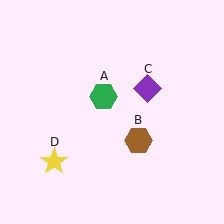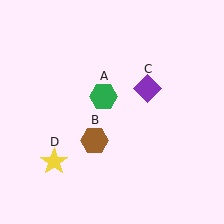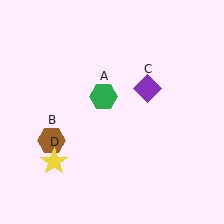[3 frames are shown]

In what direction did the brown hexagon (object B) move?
The brown hexagon (object B) moved left.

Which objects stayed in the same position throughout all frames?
Green hexagon (object A) and purple diamond (object C) and yellow star (object D) remained stationary.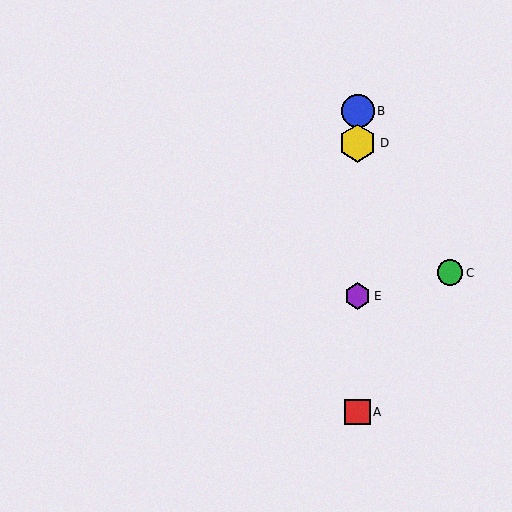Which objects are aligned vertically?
Objects A, B, D, E are aligned vertically.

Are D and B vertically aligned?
Yes, both are at x≈358.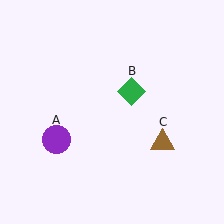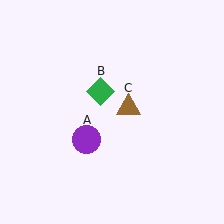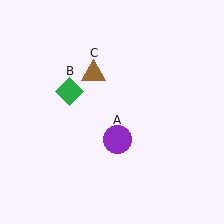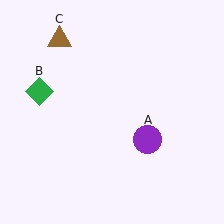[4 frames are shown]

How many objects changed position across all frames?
3 objects changed position: purple circle (object A), green diamond (object B), brown triangle (object C).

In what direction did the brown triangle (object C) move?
The brown triangle (object C) moved up and to the left.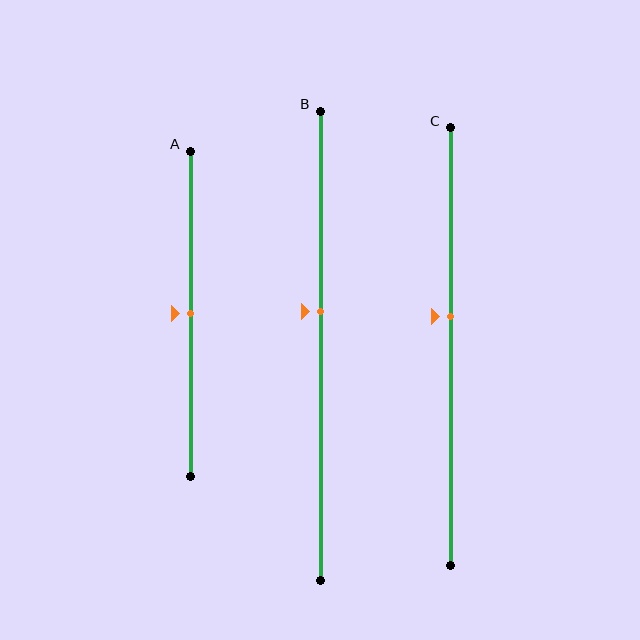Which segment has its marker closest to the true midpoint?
Segment A has its marker closest to the true midpoint.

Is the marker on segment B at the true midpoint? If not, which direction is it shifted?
No, the marker on segment B is shifted upward by about 7% of the segment length.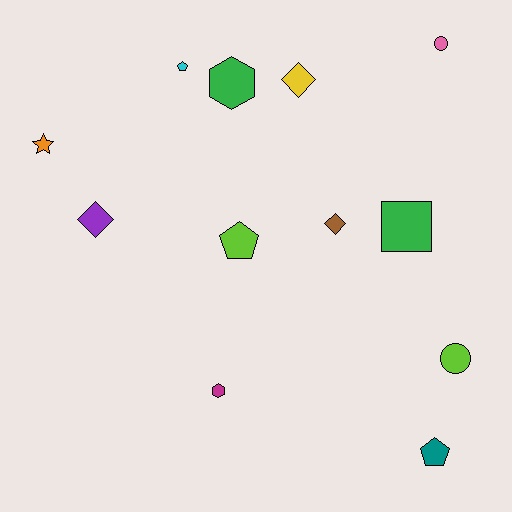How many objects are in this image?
There are 12 objects.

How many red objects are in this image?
There are no red objects.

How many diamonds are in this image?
There are 3 diamonds.